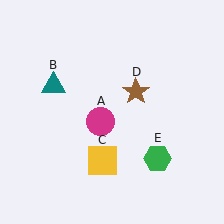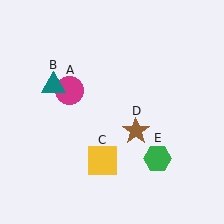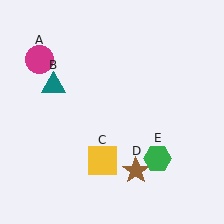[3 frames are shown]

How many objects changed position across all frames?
2 objects changed position: magenta circle (object A), brown star (object D).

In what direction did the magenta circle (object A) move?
The magenta circle (object A) moved up and to the left.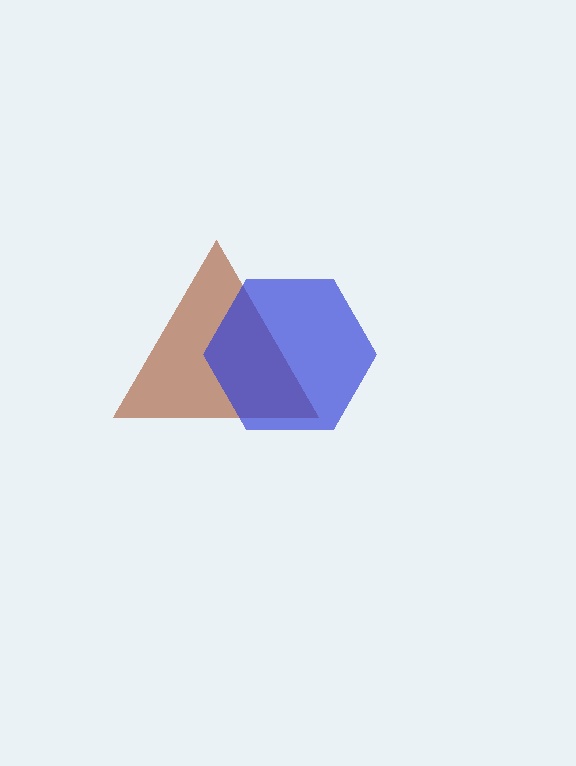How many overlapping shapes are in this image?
There are 2 overlapping shapes in the image.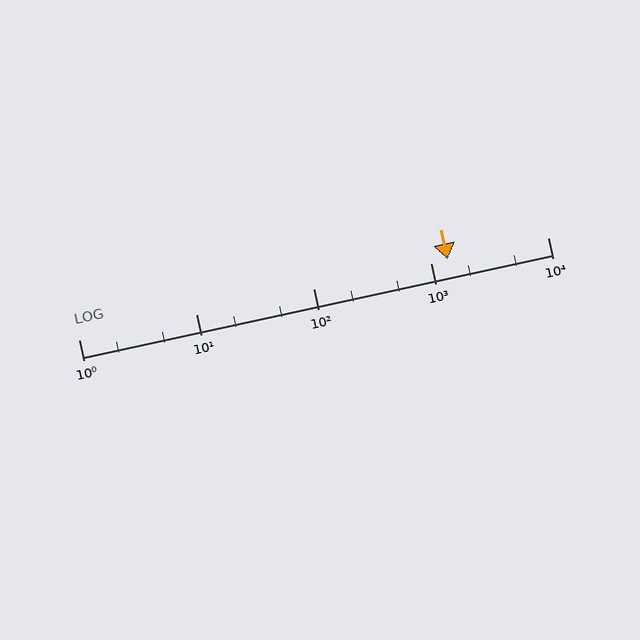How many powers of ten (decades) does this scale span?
The scale spans 4 decades, from 1 to 10000.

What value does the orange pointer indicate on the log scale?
The pointer indicates approximately 1400.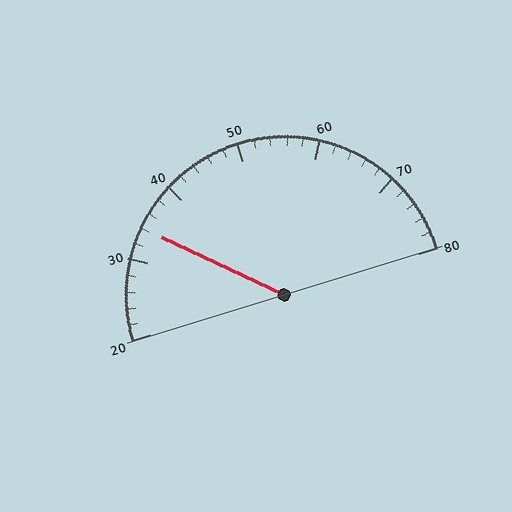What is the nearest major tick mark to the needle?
The nearest major tick mark is 30.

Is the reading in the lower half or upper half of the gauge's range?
The reading is in the lower half of the range (20 to 80).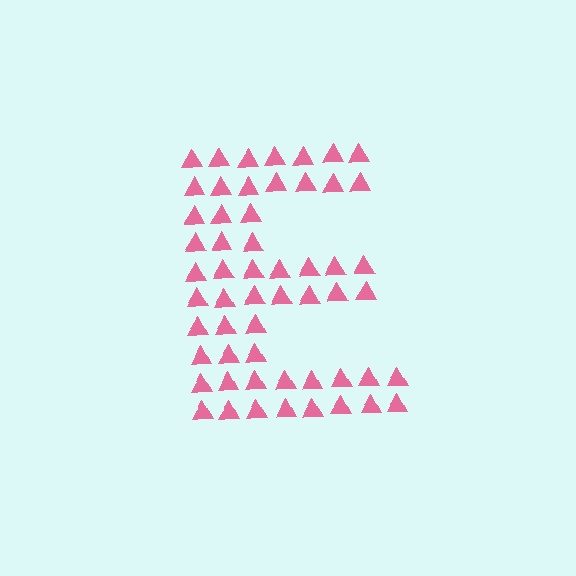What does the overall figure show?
The overall figure shows the letter E.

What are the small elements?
The small elements are triangles.